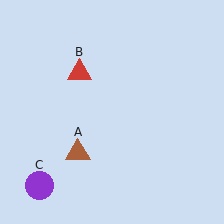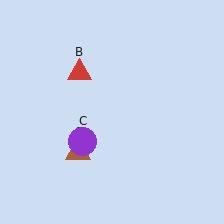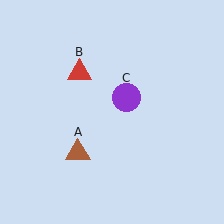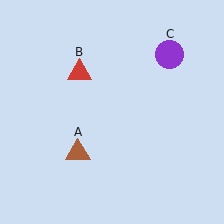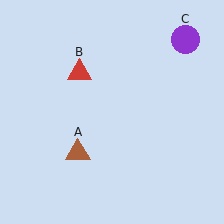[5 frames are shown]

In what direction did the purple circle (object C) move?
The purple circle (object C) moved up and to the right.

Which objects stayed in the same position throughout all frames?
Brown triangle (object A) and red triangle (object B) remained stationary.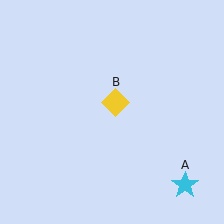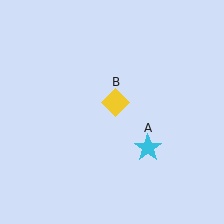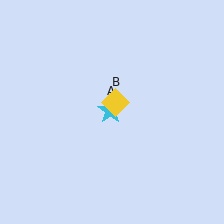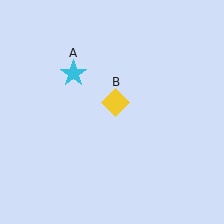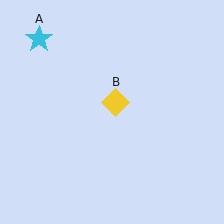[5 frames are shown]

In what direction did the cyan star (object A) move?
The cyan star (object A) moved up and to the left.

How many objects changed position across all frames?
1 object changed position: cyan star (object A).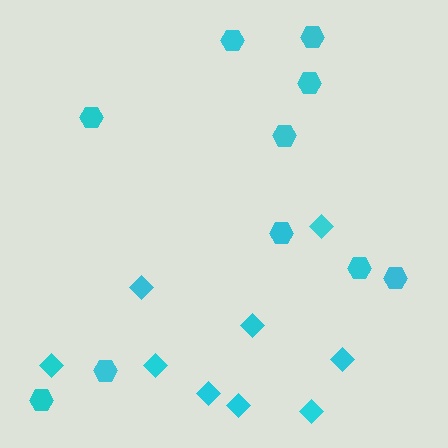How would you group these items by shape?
There are 2 groups: one group of hexagons (10) and one group of diamonds (9).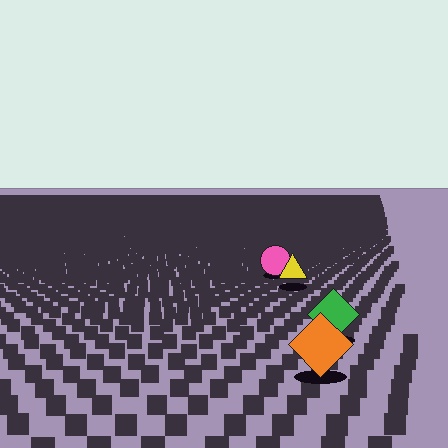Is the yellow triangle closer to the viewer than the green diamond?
No. The green diamond is closer — you can tell from the texture gradient: the ground texture is coarser near it.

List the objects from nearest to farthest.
From nearest to farthest: the orange diamond, the green diamond, the yellow triangle, the pink circle.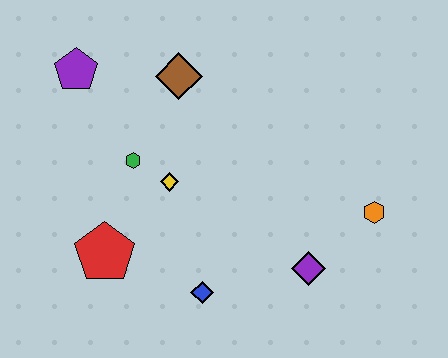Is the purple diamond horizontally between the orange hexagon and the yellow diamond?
Yes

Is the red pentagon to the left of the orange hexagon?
Yes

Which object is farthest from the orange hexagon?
The purple pentagon is farthest from the orange hexagon.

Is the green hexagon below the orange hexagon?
No